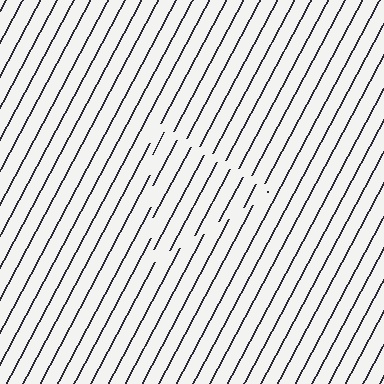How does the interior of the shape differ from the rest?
The interior of the shape contains the same grating, shifted by half a period — the contour is defined by the phase discontinuity where line-ends from the inner and outer gratings abut.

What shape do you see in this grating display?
An illusory triangle. The interior of the shape contains the same grating, shifted by half a period — the contour is defined by the phase discontinuity where line-ends from the inner and outer gratings abut.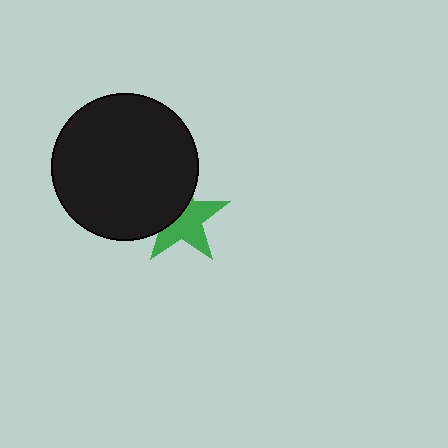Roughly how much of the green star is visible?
About half of it is visible (roughly 59%).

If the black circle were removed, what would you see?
You would see the complete green star.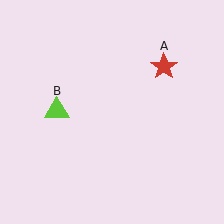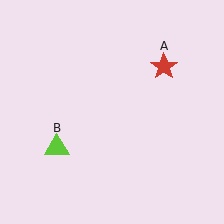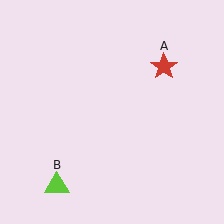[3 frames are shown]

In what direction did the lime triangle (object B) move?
The lime triangle (object B) moved down.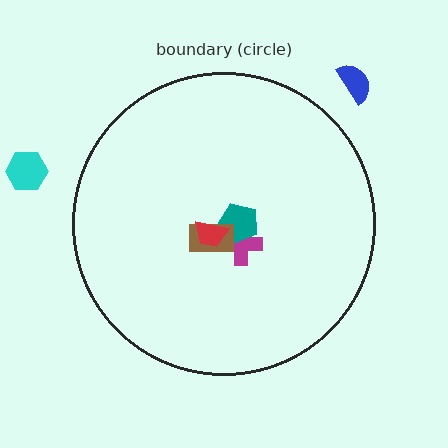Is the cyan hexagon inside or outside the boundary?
Outside.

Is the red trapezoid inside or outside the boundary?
Inside.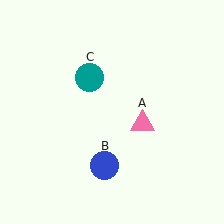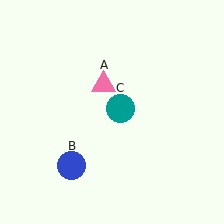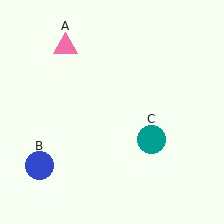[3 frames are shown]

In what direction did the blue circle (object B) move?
The blue circle (object B) moved left.